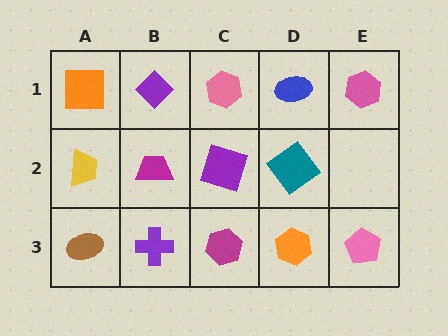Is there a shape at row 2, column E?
No, that cell is empty.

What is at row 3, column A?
A brown ellipse.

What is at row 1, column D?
A blue ellipse.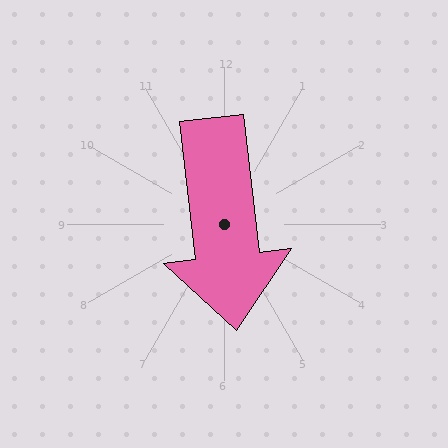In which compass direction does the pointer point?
South.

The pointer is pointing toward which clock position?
Roughly 6 o'clock.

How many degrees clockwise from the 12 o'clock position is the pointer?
Approximately 173 degrees.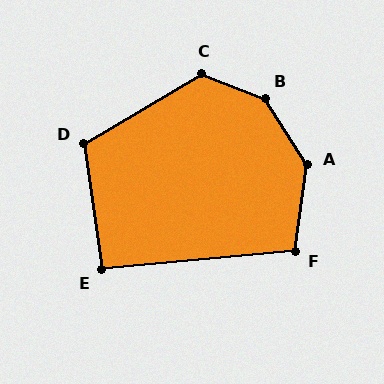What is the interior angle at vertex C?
Approximately 128 degrees (obtuse).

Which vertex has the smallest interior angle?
E, at approximately 93 degrees.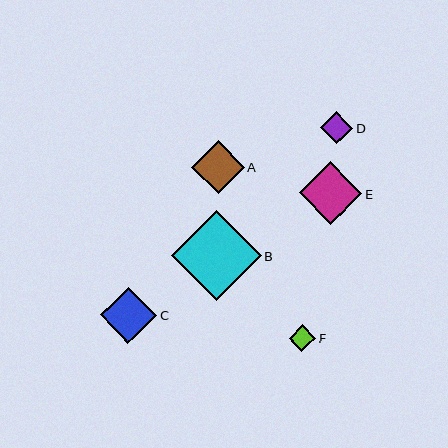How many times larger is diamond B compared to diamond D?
Diamond B is approximately 2.8 times the size of diamond D.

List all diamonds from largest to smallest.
From largest to smallest: B, E, C, A, D, F.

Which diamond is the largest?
Diamond B is the largest with a size of approximately 90 pixels.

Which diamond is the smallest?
Diamond F is the smallest with a size of approximately 26 pixels.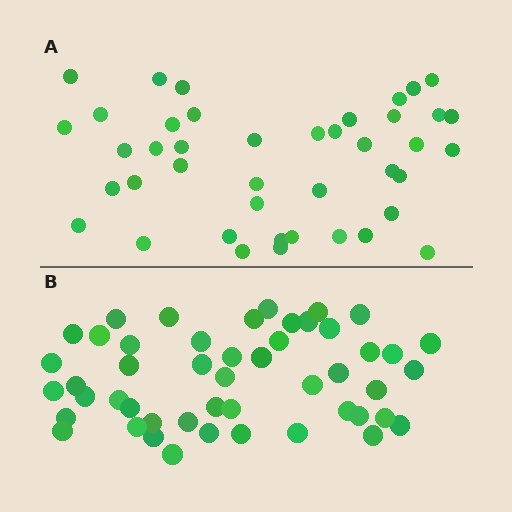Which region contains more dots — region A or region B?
Region B (the bottom region) has more dots.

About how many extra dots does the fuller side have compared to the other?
Region B has roughly 8 or so more dots than region A.